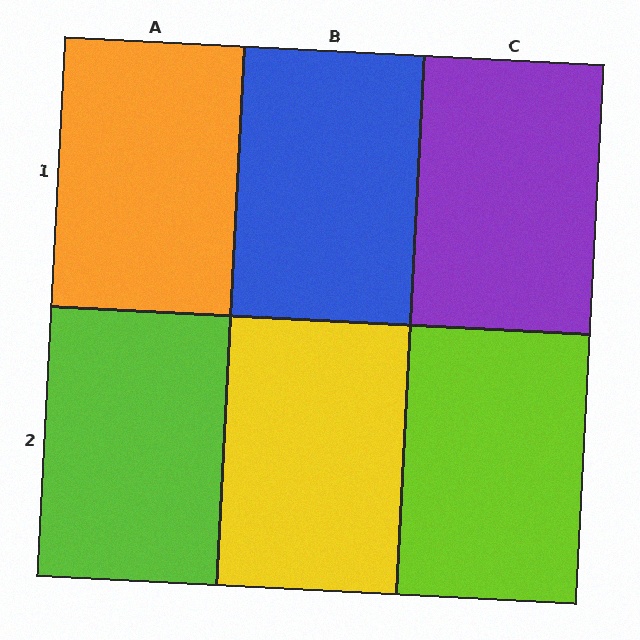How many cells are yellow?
1 cell is yellow.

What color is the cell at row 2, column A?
Lime.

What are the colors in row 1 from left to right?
Orange, blue, purple.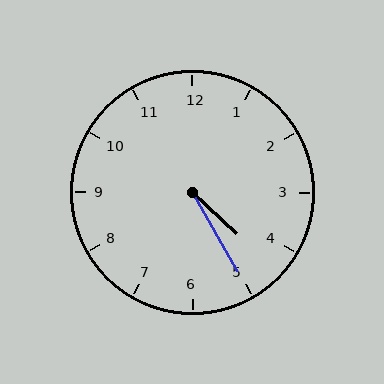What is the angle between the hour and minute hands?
Approximately 18 degrees.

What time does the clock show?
4:25.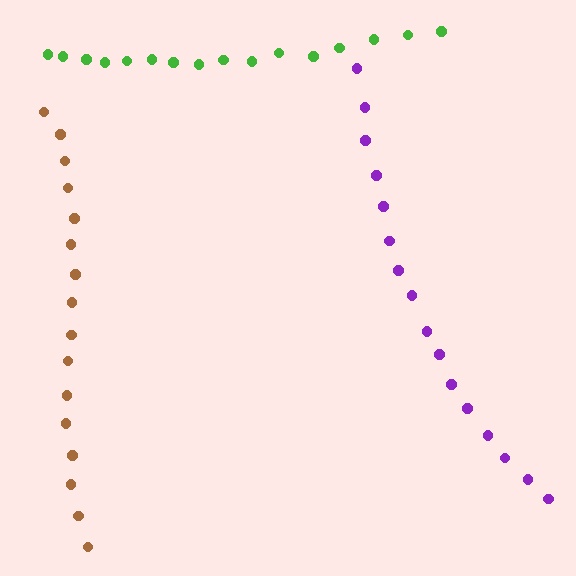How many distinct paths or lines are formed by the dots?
There are 3 distinct paths.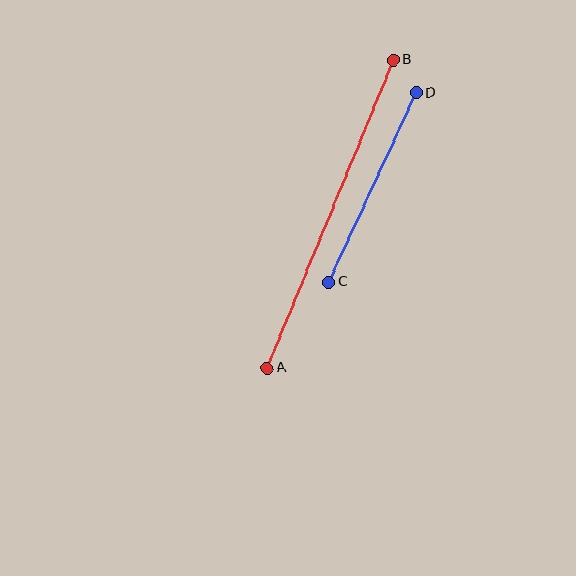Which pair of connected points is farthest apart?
Points A and B are farthest apart.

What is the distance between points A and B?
The distance is approximately 333 pixels.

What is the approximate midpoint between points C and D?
The midpoint is at approximately (372, 188) pixels.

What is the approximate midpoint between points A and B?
The midpoint is at approximately (330, 214) pixels.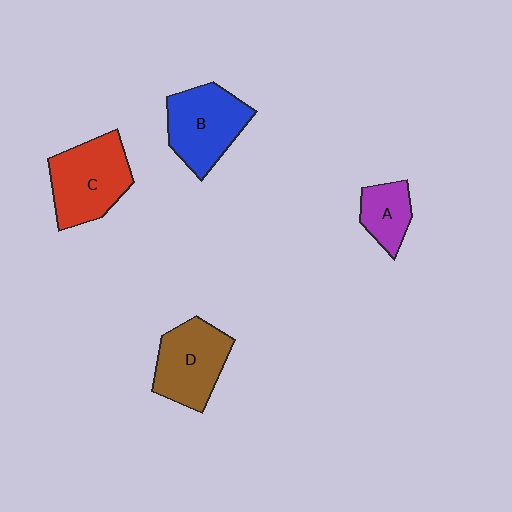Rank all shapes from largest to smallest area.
From largest to smallest: C (red), B (blue), D (brown), A (purple).